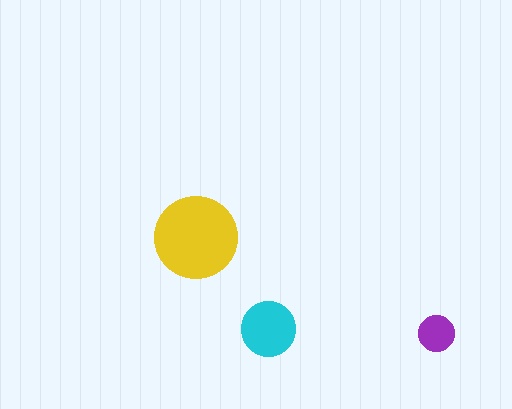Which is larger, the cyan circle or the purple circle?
The cyan one.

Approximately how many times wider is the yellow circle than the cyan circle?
About 1.5 times wider.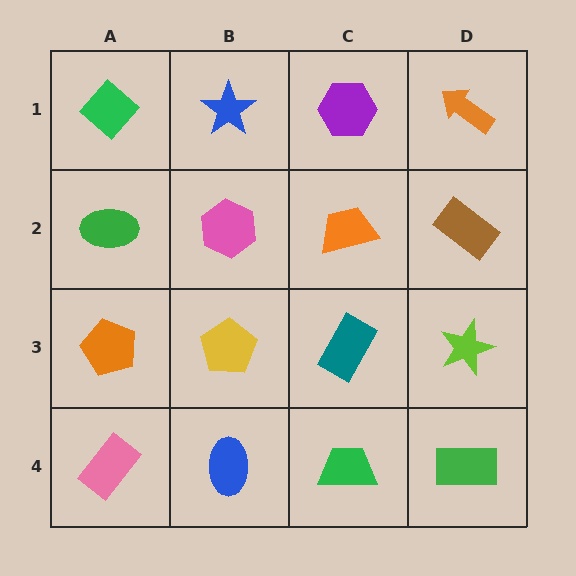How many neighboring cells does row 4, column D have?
2.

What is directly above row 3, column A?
A green ellipse.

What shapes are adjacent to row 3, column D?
A brown rectangle (row 2, column D), a green rectangle (row 4, column D), a teal rectangle (row 3, column C).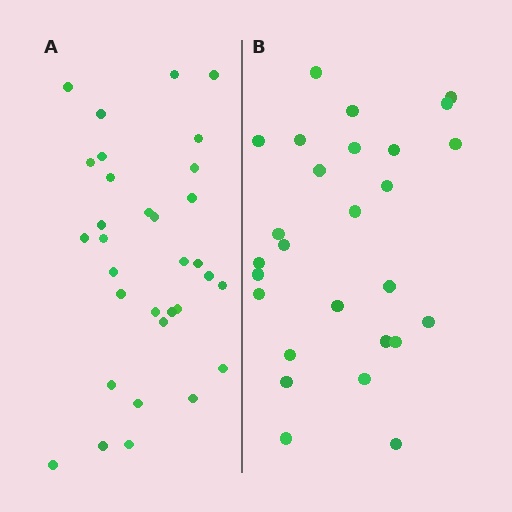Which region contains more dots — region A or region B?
Region A (the left region) has more dots.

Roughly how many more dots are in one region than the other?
Region A has about 5 more dots than region B.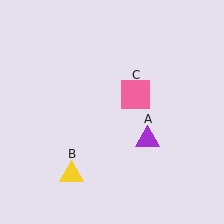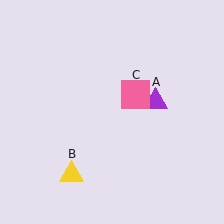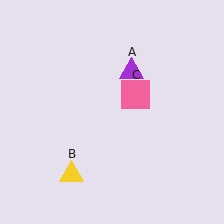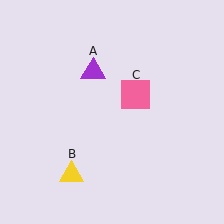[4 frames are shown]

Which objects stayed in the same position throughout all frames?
Yellow triangle (object B) and pink square (object C) remained stationary.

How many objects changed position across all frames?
1 object changed position: purple triangle (object A).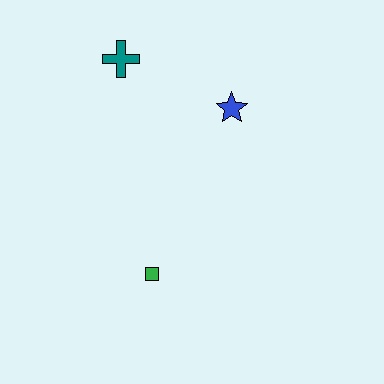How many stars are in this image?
There is 1 star.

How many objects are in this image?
There are 3 objects.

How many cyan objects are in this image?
There are no cyan objects.